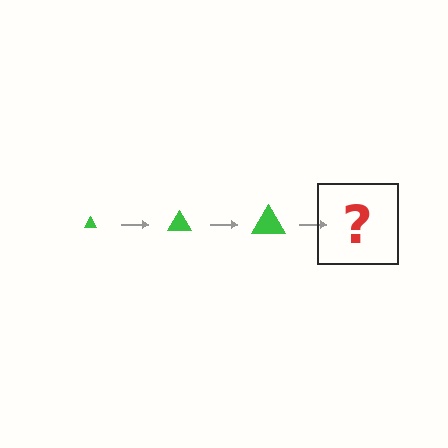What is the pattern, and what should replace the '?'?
The pattern is that the triangle gets progressively larger each step. The '?' should be a green triangle, larger than the previous one.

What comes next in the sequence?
The next element should be a green triangle, larger than the previous one.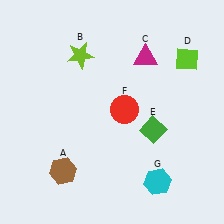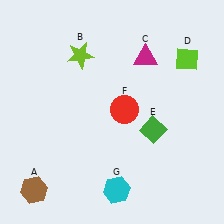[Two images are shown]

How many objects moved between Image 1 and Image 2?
2 objects moved between the two images.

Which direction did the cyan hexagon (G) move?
The cyan hexagon (G) moved left.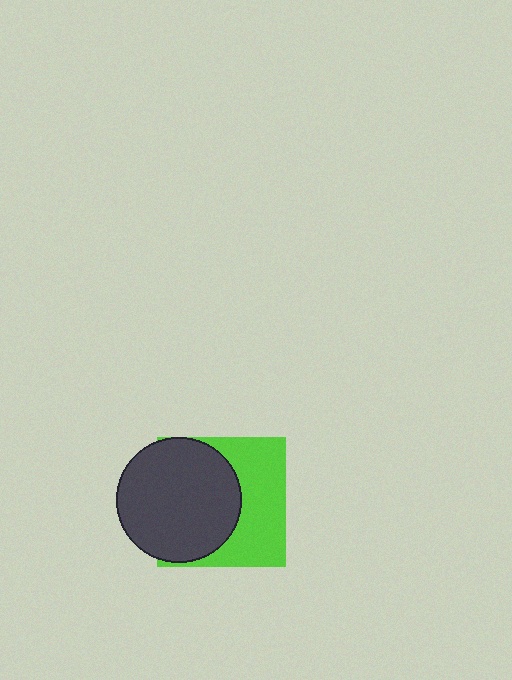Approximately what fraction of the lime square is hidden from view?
Roughly 53% of the lime square is hidden behind the dark gray circle.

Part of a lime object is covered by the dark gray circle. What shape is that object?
It is a square.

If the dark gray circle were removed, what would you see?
You would see the complete lime square.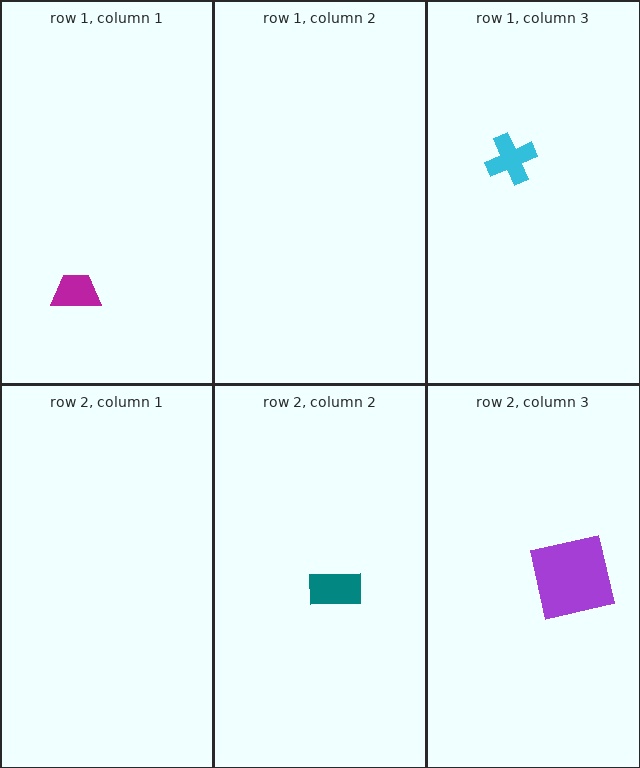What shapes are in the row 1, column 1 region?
The magenta trapezoid.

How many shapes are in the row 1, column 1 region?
1.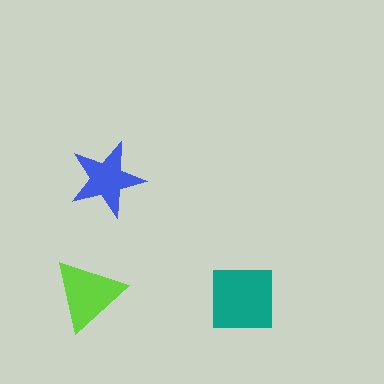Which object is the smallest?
The blue star.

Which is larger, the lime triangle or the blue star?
The lime triangle.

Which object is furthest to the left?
The lime triangle is leftmost.